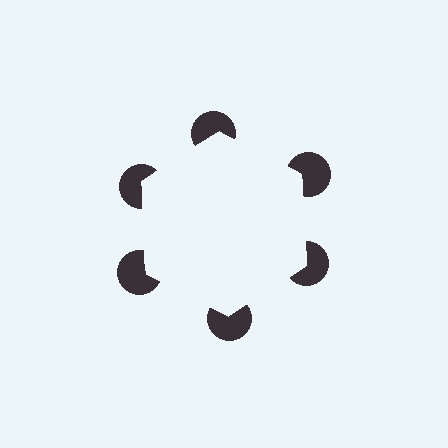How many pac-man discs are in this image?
There are 6 — one at each vertex of the illusory hexagon.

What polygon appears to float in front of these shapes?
An illusory hexagon — its edges are inferred from the aligned wedge cuts in the pac-man discs, not physically drawn.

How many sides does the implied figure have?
6 sides.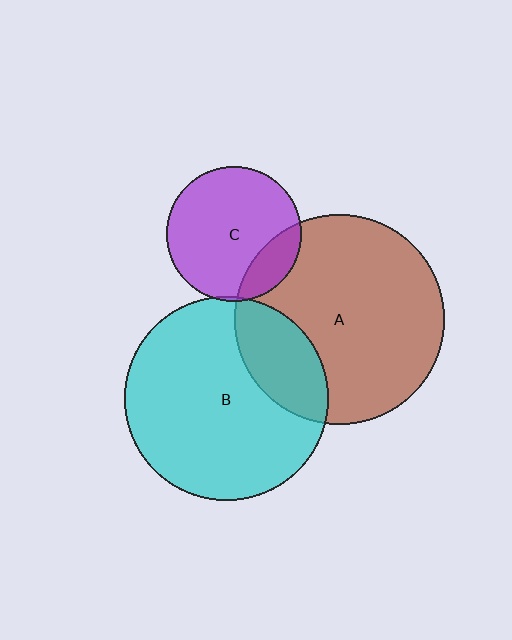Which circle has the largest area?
Circle A (brown).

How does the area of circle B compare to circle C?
Approximately 2.3 times.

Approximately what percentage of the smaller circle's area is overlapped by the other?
Approximately 5%.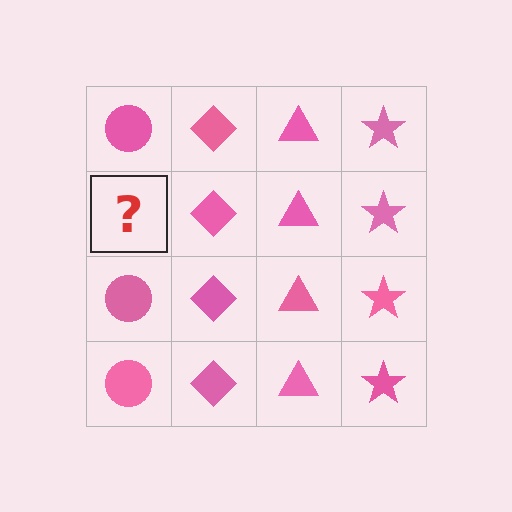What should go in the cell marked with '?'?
The missing cell should contain a pink circle.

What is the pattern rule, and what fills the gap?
The rule is that each column has a consistent shape. The gap should be filled with a pink circle.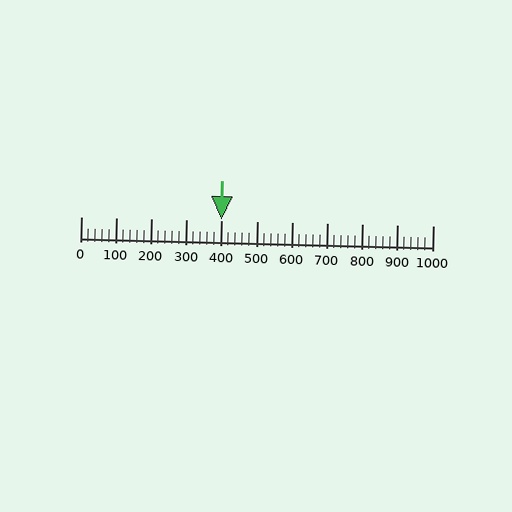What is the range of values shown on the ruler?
The ruler shows values from 0 to 1000.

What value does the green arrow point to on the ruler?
The green arrow points to approximately 400.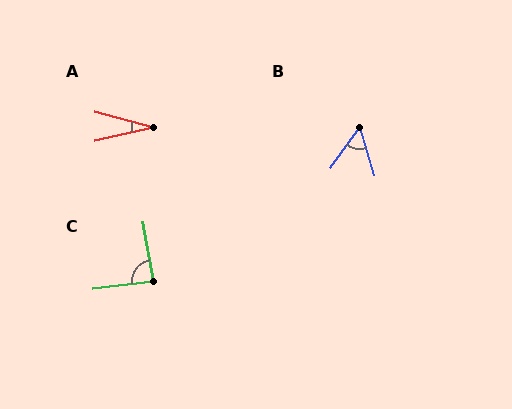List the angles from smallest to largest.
A (28°), B (52°), C (86°).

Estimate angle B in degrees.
Approximately 52 degrees.